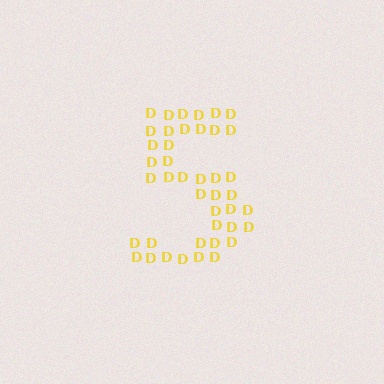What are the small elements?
The small elements are letter D's.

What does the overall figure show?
The overall figure shows the digit 5.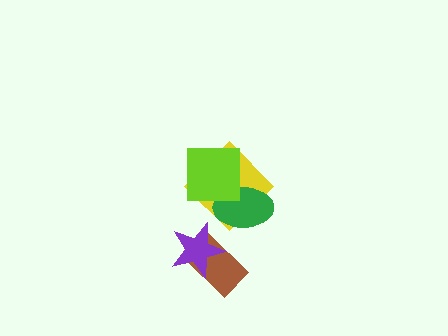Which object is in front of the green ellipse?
The lime square is in front of the green ellipse.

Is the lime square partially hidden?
No, no other shape covers it.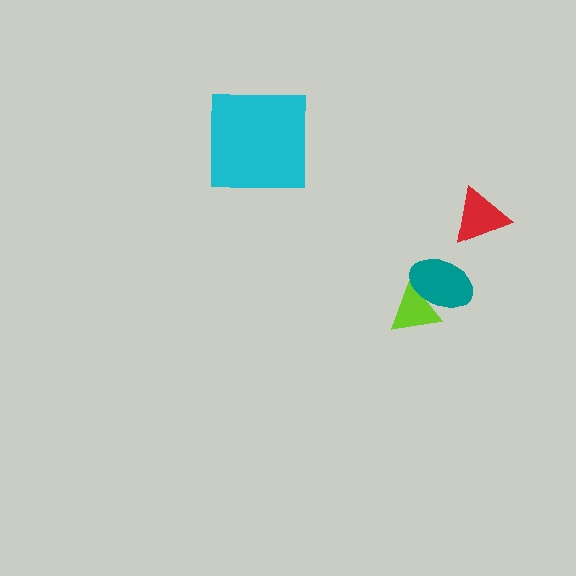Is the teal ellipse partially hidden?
No, no other shape covers it.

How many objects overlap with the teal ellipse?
1 object overlaps with the teal ellipse.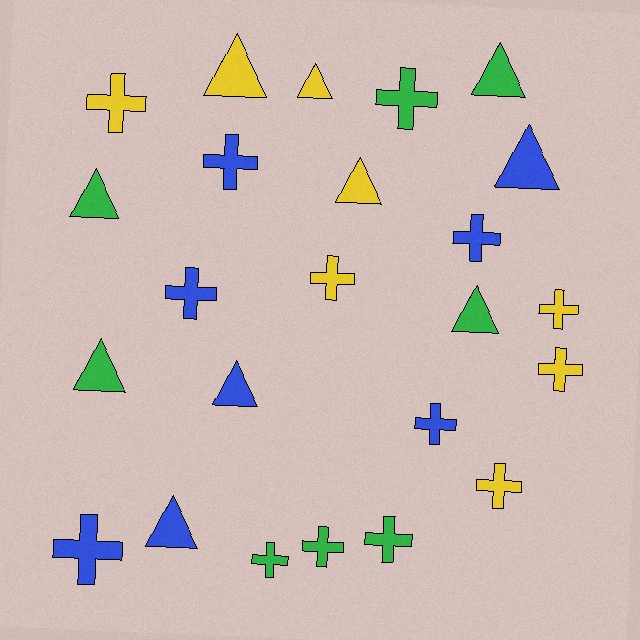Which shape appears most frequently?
Cross, with 14 objects.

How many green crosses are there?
There are 4 green crosses.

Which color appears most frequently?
Green, with 8 objects.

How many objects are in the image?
There are 24 objects.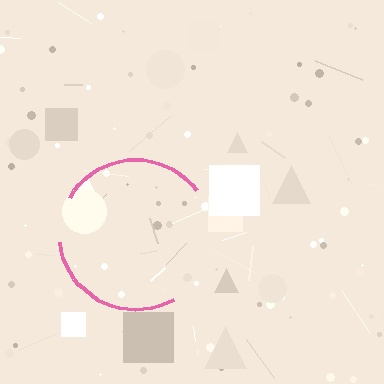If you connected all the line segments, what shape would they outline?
They would outline a circle.